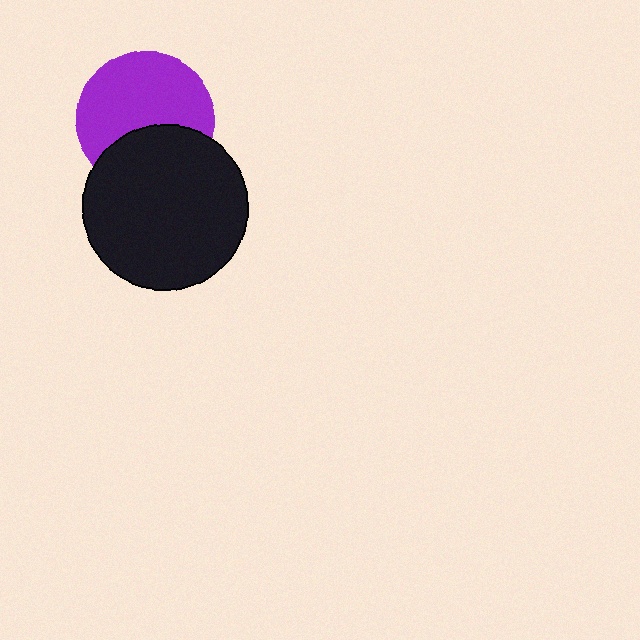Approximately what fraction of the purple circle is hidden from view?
Roughly 36% of the purple circle is hidden behind the black circle.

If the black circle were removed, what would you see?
You would see the complete purple circle.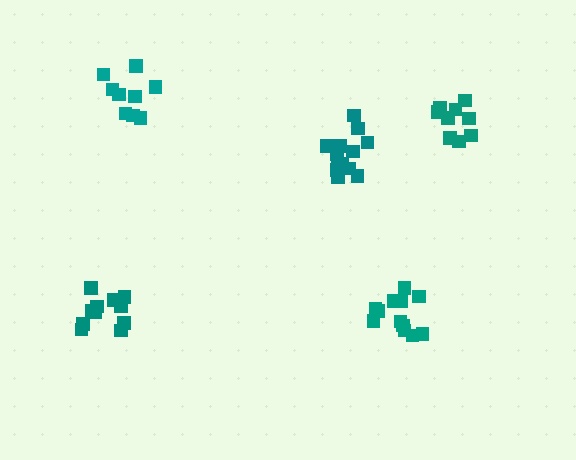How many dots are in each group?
Group 1: 13 dots, Group 2: 9 dots, Group 3: 9 dots, Group 4: 13 dots, Group 5: 11 dots (55 total).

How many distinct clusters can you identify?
There are 5 distinct clusters.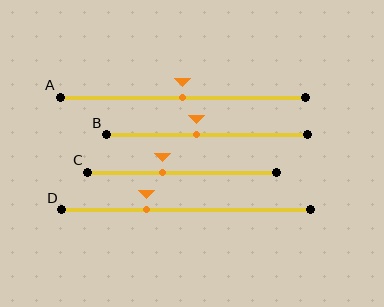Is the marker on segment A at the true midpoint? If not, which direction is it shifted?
Yes, the marker on segment A is at the true midpoint.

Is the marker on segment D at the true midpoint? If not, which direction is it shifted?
No, the marker on segment D is shifted to the left by about 16% of the segment length.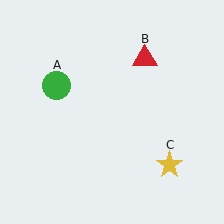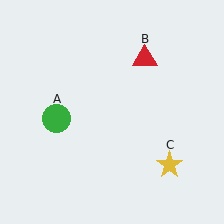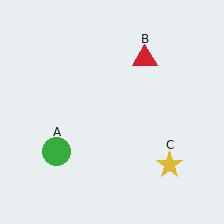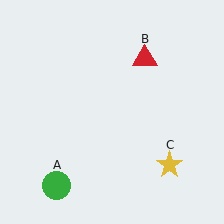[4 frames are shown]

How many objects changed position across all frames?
1 object changed position: green circle (object A).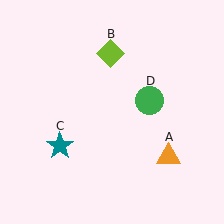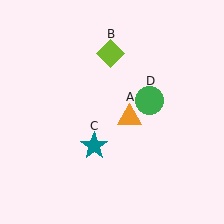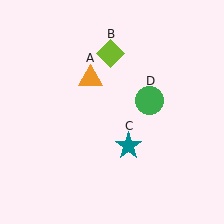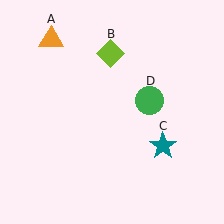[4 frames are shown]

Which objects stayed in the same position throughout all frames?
Lime diamond (object B) and green circle (object D) remained stationary.